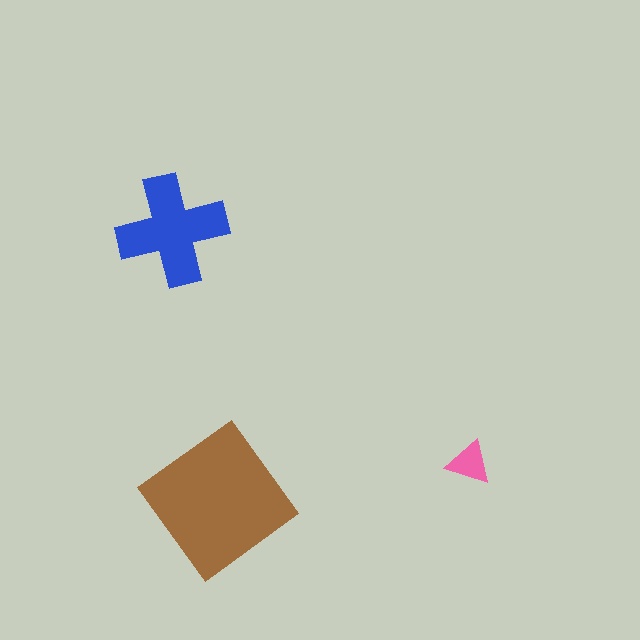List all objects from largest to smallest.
The brown diamond, the blue cross, the pink triangle.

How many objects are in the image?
There are 3 objects in the image.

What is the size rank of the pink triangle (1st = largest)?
3rd.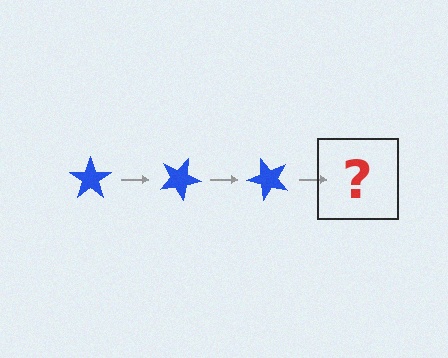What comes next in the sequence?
The next element should be a blue star rotated 75 degrees.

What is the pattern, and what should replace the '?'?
The pattern is that the star rotates 25 degrees each step. The '?' should be a blue star rotated 75 degrees.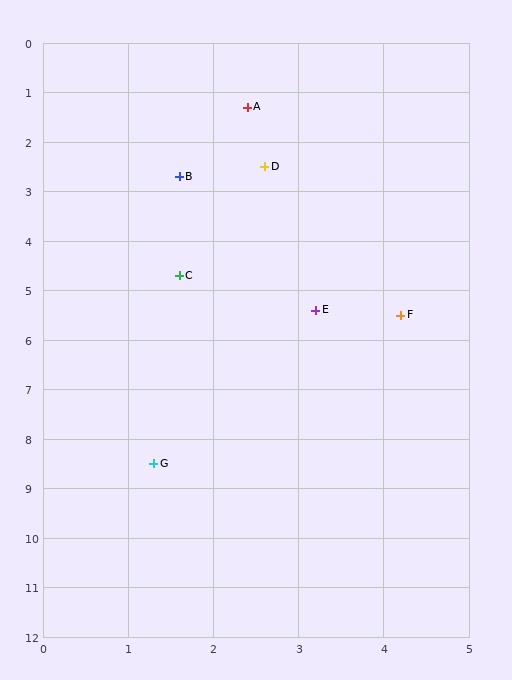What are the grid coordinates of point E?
Point E is at approximately (3.2, 5.4).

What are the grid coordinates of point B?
Point B is at approximately (1.6, 2.7).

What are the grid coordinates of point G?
Point G is at approximately (1.3, 8.5).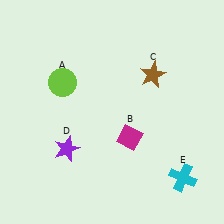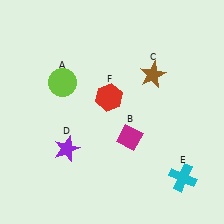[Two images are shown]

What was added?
A red hexagon (F) was added in Image 2.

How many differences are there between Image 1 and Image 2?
There is 1 difference between the two images.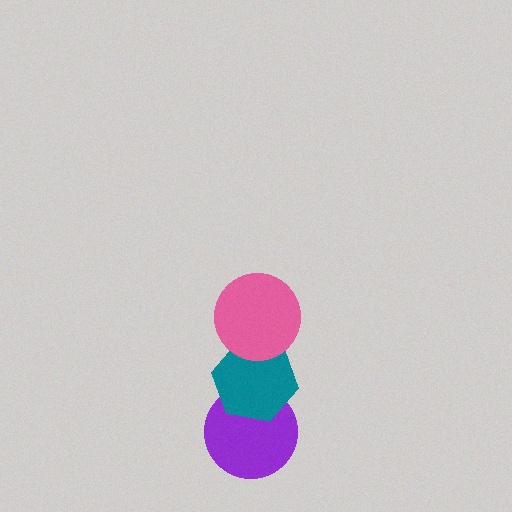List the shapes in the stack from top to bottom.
From top to bottom: the pink circle, the teal hexagon, the purple circle.